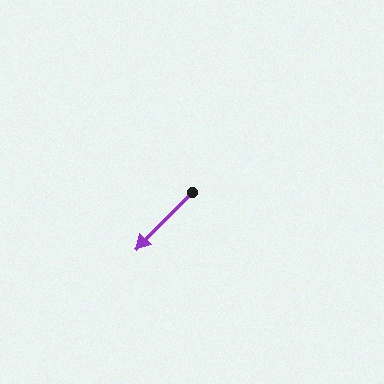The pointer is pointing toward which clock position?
Roughly 7 o'clock.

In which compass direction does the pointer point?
Southwest.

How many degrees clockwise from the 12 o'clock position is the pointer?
Approximately 225 degrees.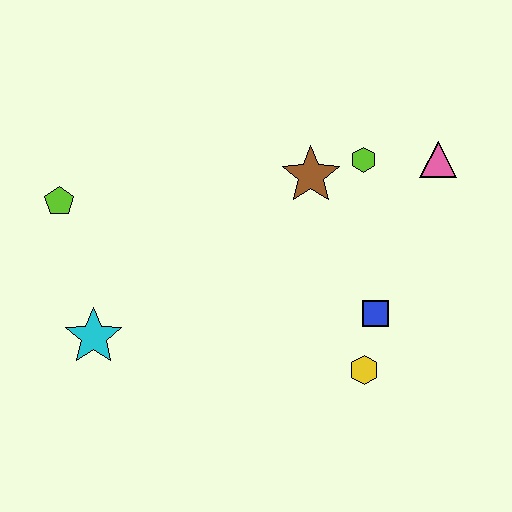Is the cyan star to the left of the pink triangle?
Yes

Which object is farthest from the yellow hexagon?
The lime pentagon is farthest from the yellow hexagon.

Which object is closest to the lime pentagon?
The cyan star is closest to the lime pentagon.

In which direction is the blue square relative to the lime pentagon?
The blue square is to the right of the lime pentagon.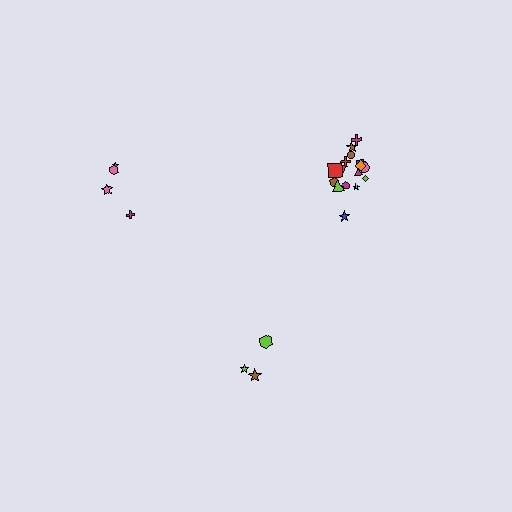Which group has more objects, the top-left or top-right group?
The top-right group.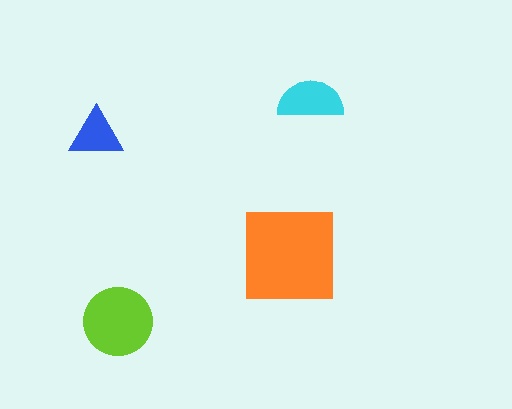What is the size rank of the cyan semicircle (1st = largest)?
3rd.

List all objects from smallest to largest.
The blue triangle, the cyan semicircle, the lime circle, the orange square.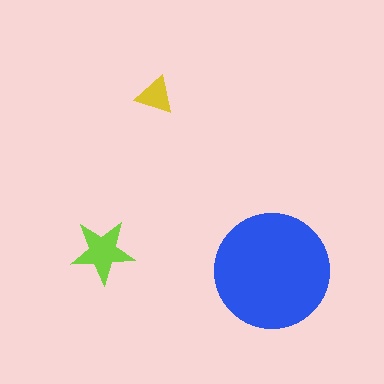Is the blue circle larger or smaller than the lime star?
Larger.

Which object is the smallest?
The yellow triangle.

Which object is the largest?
The blue circle.